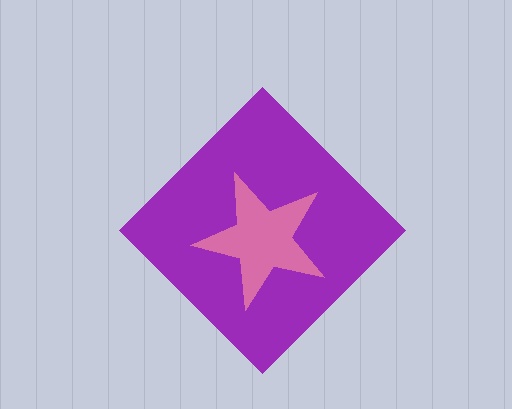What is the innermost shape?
The pink star.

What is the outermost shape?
The purple diamond.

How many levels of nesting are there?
2.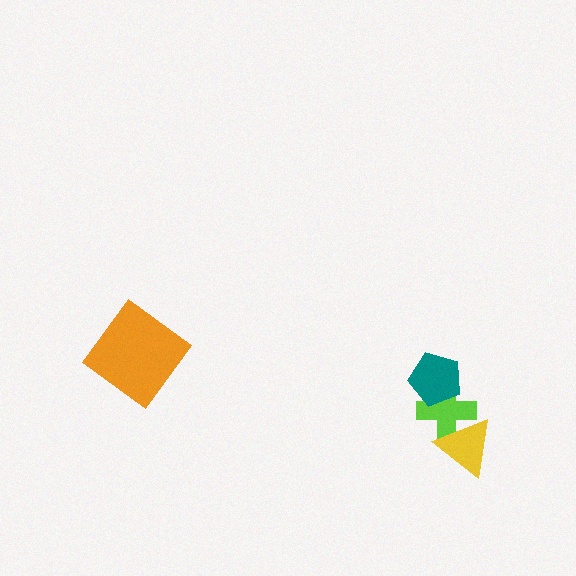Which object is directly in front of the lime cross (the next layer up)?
The teal pentagon is directly in front of the lime cross.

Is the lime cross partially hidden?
Yes, it is partially covered by another shape.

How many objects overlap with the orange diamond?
0 objects overlap with the orange diamond.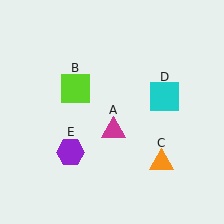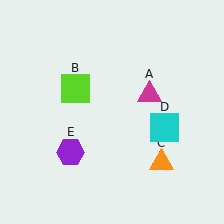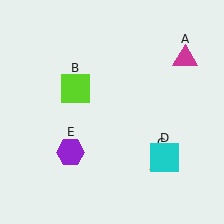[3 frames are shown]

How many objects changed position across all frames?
2 objects changed position: magenta triangle (object A), cyan square (object D).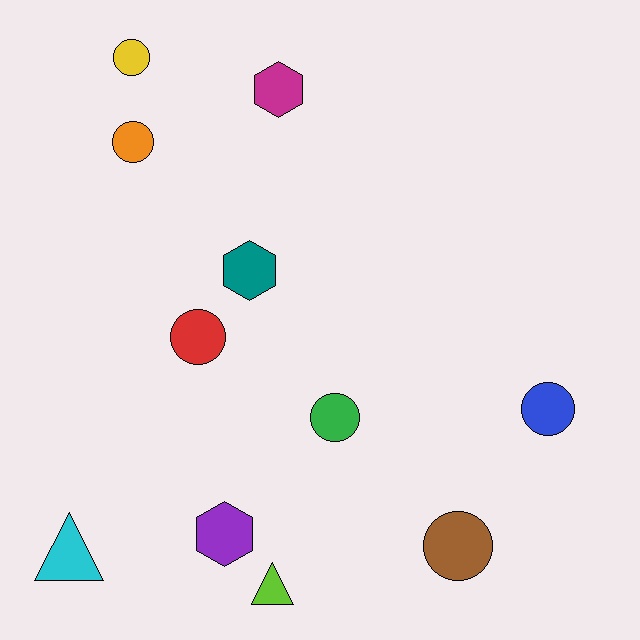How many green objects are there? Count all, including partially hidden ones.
There is 1 green object.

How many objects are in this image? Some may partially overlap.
There are 11 objects.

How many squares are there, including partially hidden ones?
There are no squares.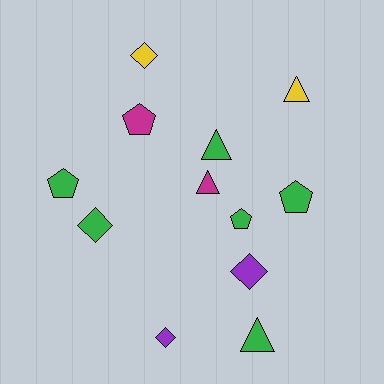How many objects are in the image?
There are 12 objects.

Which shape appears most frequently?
Triangle, with 4 objects.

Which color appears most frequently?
Green, with 6 objects.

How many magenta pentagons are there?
There is 1 magenta pentagon.